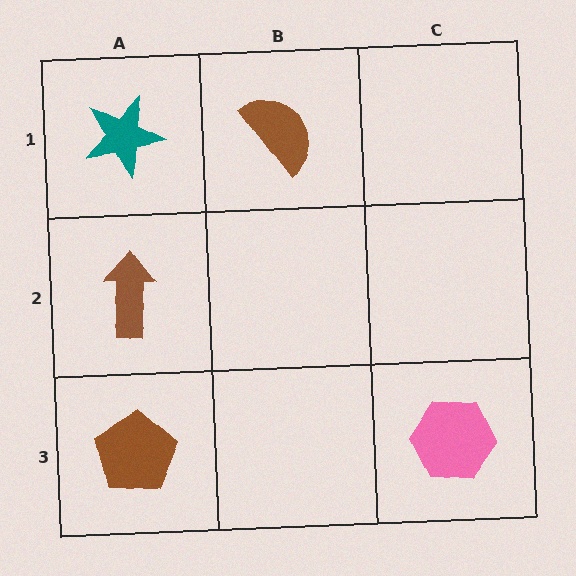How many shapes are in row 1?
2 shapes.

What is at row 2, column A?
A brown arrow.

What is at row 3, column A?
A brown pentagon.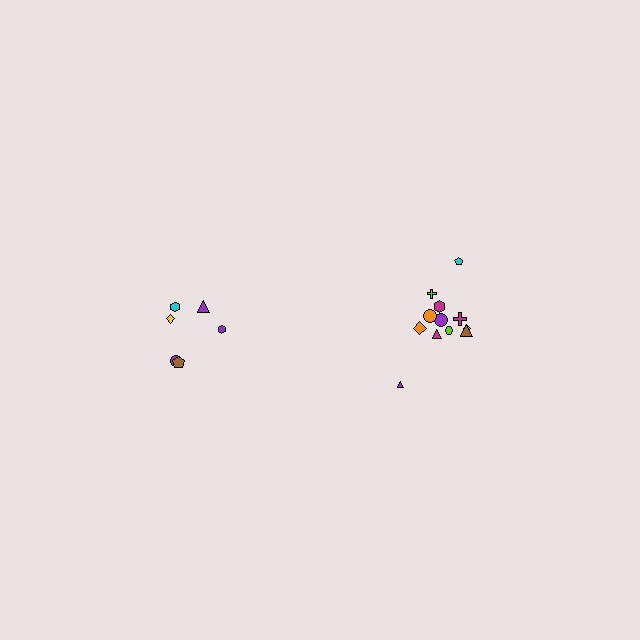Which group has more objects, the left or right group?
The right group.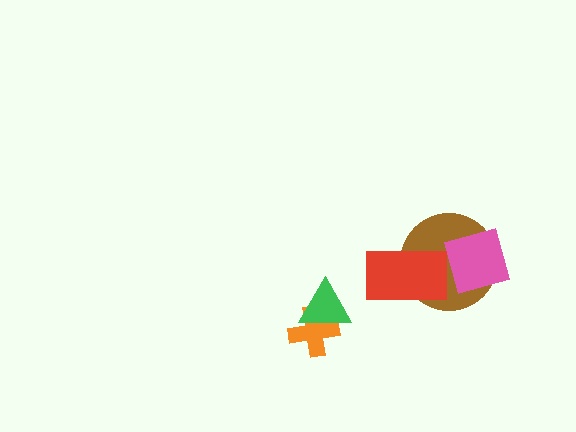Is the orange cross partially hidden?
Yes, it is partially covered by another shape.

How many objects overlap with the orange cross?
1 object overlaps with the orange cross.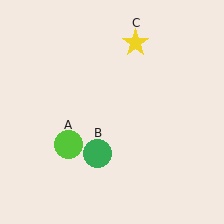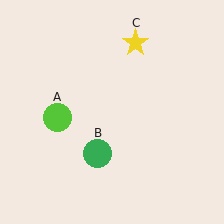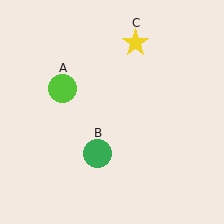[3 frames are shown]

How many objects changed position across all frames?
1 object changed position: lime circle (object A).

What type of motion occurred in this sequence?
The lime circle (object A) rotated clockwise around the center of the scene.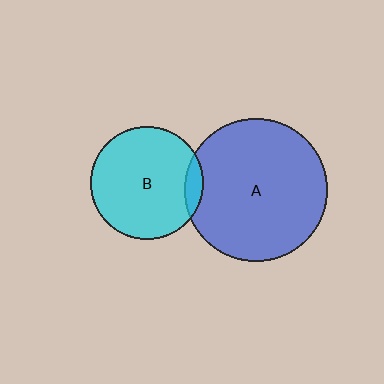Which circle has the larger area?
Circle A (blue).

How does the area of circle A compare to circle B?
Approximately 1.6 times.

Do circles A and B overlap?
Yes.